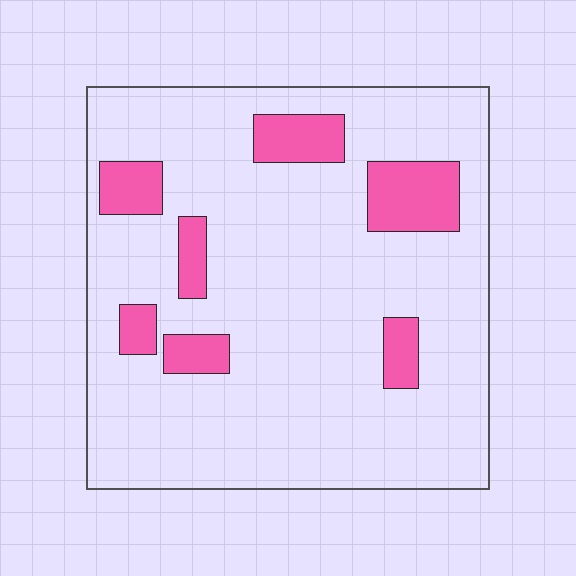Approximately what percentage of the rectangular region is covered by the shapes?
Approximately 15%.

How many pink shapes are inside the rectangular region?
7.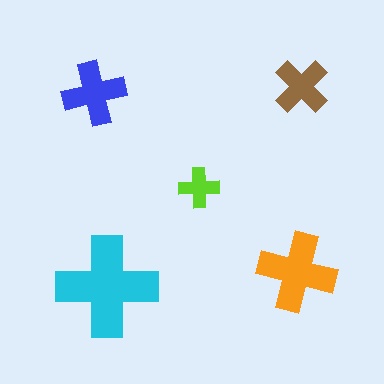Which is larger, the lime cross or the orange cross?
The orange one.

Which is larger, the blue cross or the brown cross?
The blue one.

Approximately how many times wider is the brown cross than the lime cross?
About 1.5 times wider.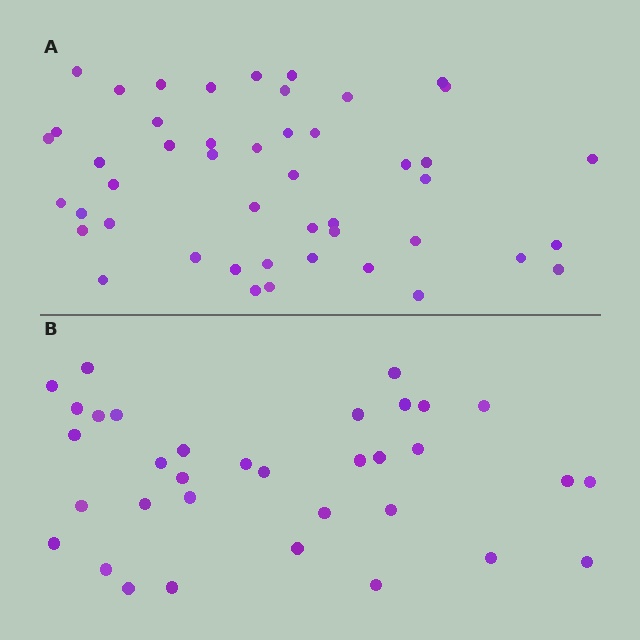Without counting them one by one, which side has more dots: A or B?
Region A (the top region) has more dots.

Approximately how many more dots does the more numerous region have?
Region A has approximately 15 more dots than region B.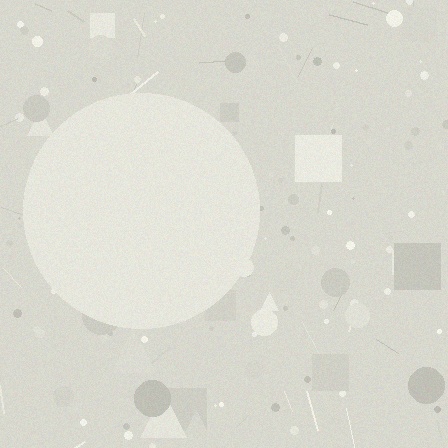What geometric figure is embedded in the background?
A circle is embedded in the background.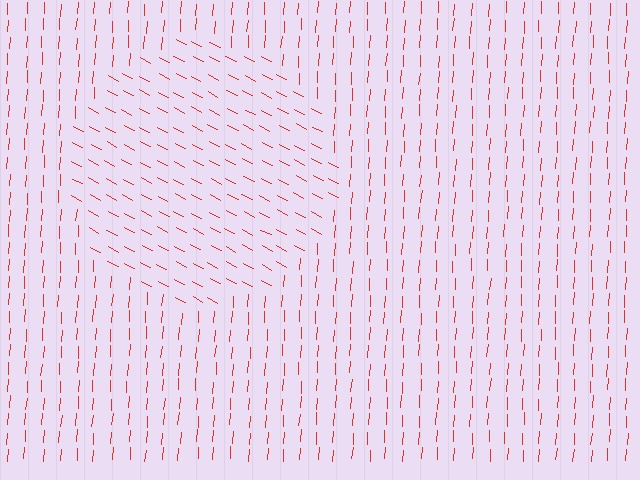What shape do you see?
I see a circle.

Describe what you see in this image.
The image is filled with small red line segments. A circle region in the image has lines oriented differently from the surrounding lines, creating a visible texture boundary.